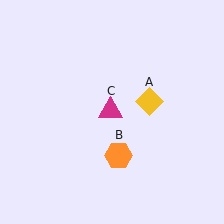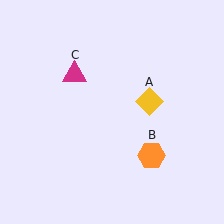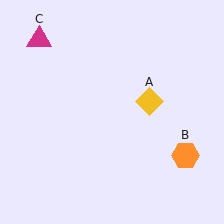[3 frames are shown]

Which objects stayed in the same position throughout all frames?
Yellow diamond (object A) remained stationary.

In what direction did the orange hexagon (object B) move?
The orange hexagon (object B) moved right.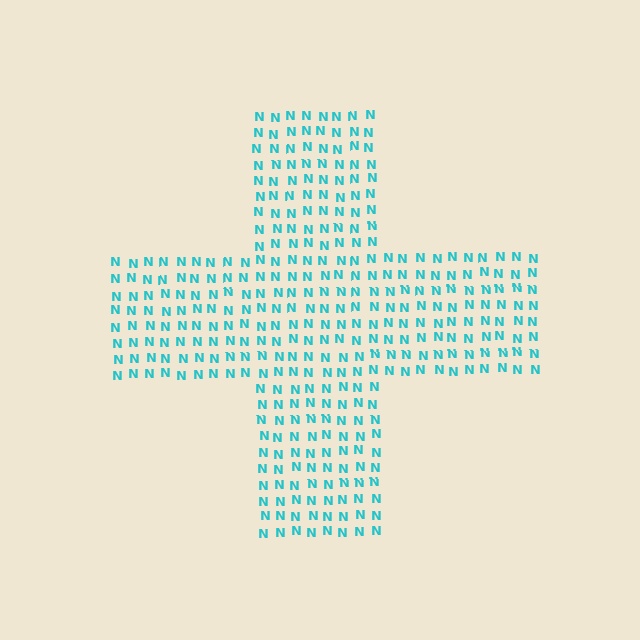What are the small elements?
The small elements are letter N's.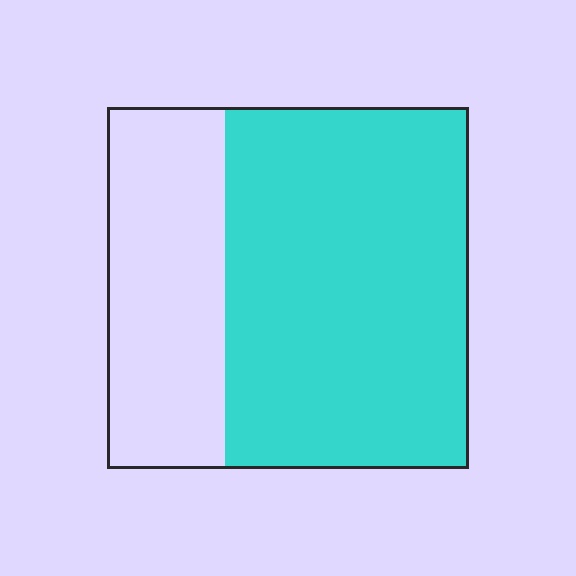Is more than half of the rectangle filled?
Yes.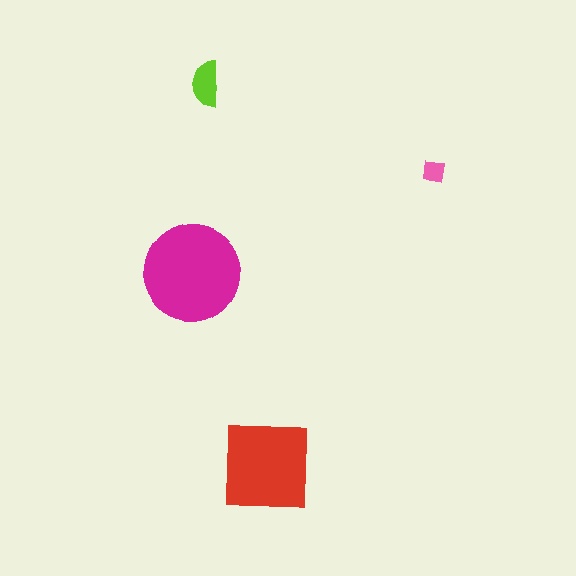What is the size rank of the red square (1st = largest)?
2nd.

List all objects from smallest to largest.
The pink square, the lime semicircle, the red square, the magenta circle.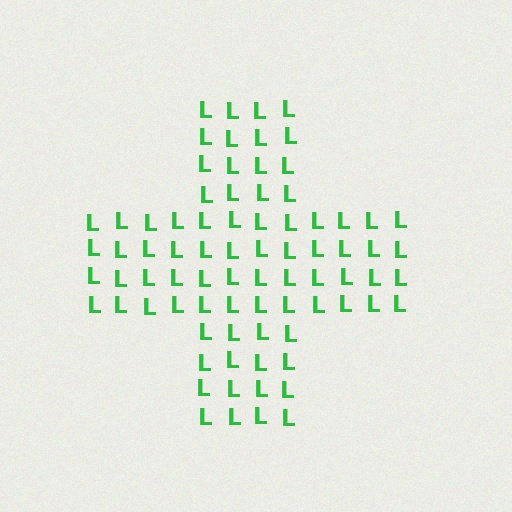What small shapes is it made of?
It is made of small letter L's.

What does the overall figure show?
The overall figure shows a cross.